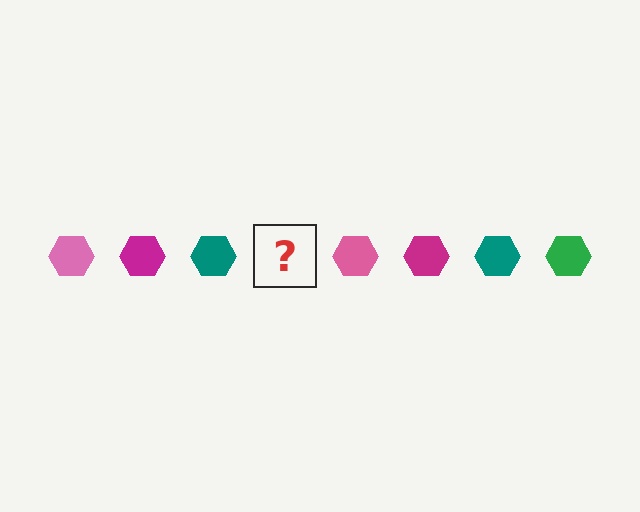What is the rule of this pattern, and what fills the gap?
The rule is that the pattern cycles through pink, magenta, teal, green hexagons. The gap should be filled with a green hexagon.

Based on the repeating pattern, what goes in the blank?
The blank should be a green hexagon.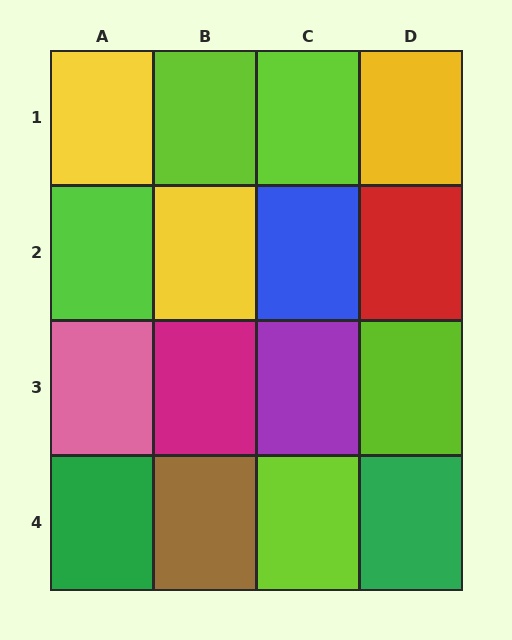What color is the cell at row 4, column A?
Green.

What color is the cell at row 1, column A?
Yellow.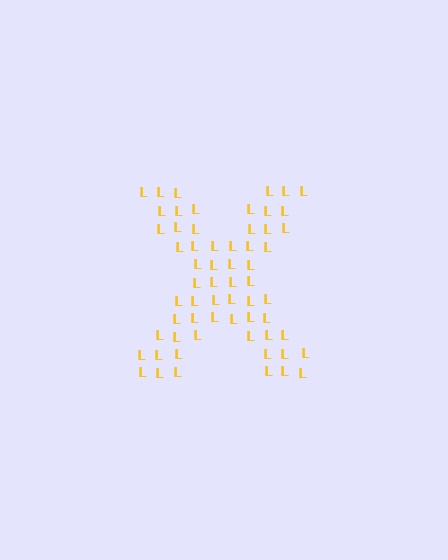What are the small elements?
The small elements are letter L's.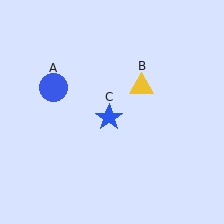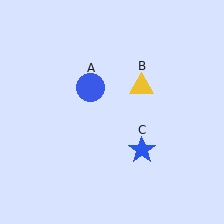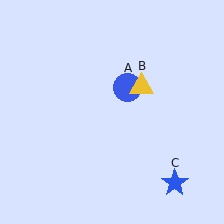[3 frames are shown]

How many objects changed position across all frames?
2 objects changed position: blue circle (object A), blue star (object C).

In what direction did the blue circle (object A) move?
The blue circle (object A) moved right.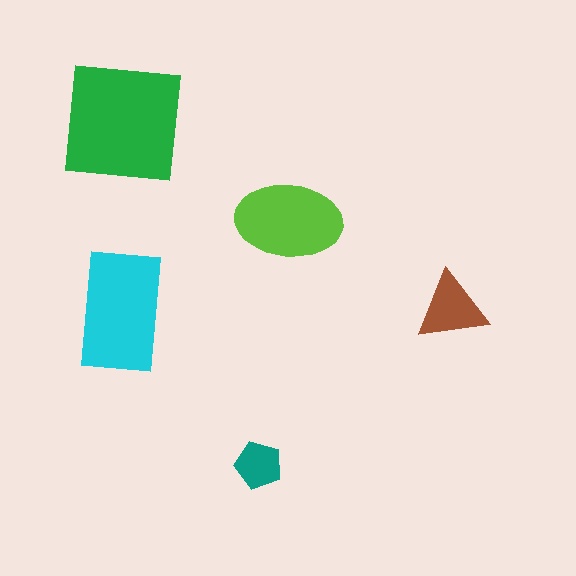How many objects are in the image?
There are 5 objects in the image.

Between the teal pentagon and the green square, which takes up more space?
The green square.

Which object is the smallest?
The teal pentagon.